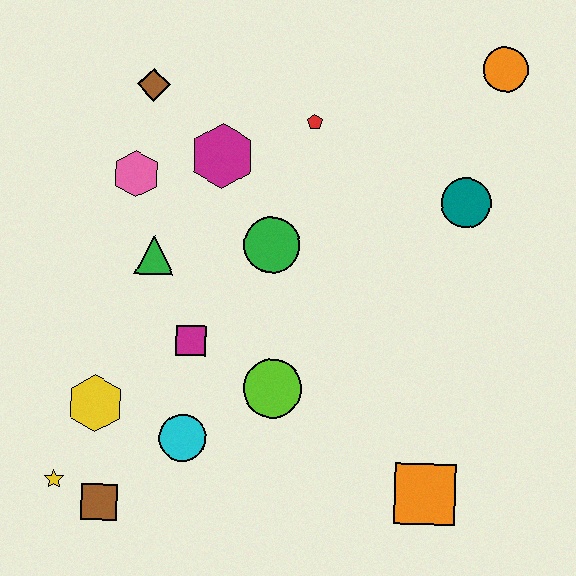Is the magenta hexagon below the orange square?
No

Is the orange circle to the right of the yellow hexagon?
Yes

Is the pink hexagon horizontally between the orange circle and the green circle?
No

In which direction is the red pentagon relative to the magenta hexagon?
The red pentagon is to the right of the magenta hexagon.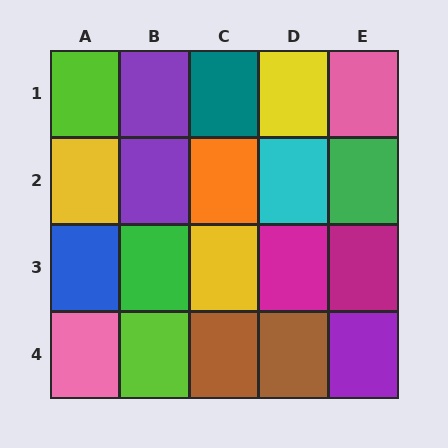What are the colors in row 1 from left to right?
Lime, purple, teal, yellow, pink.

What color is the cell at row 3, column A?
Blue.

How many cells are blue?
1 cell is blue.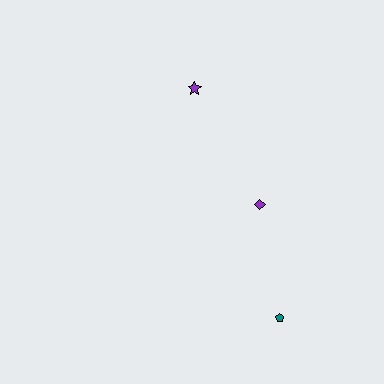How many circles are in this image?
There are no circles.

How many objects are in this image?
There are 3 objects.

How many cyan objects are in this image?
There are no cyan objects.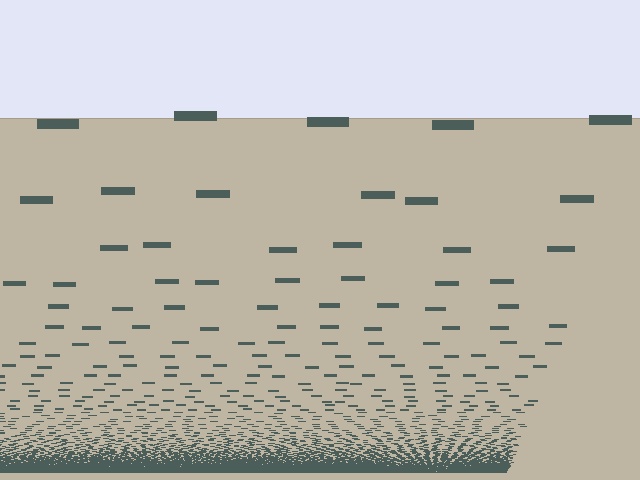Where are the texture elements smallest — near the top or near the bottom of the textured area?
Near the bottom.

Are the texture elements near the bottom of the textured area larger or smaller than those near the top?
Smaller. The gradient is inverted — elements near the bottom are smaller and denser.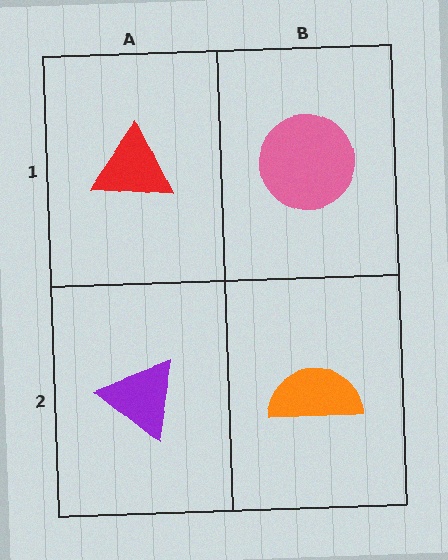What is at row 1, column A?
A red triangle.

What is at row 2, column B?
An orange semicircle.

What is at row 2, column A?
A purple triangle.